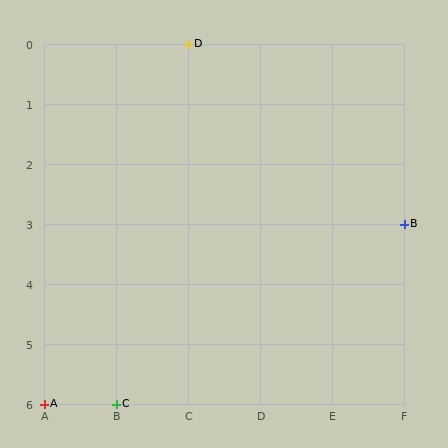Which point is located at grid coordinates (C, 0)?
Point D is at (C, 0).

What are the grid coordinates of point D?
Point D is at grid coordinates (C, 0).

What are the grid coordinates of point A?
Point A is at grid coordinates (A, 6).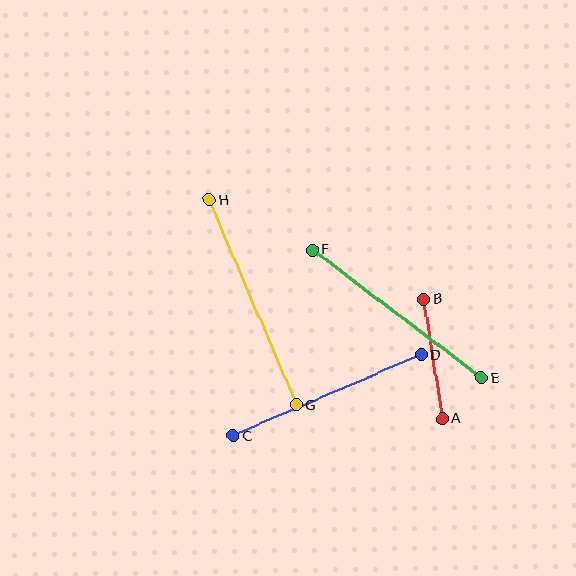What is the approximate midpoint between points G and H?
The midpoint is at approximately (253, 303) pixels.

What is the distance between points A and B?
The distance is approximately 121 pixels.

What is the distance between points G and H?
The distance is approximately 222 pixels.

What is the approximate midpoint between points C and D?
The midpoint is at approximately (327, 395) pixels.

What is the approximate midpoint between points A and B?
The midpoint is at approximately (433, 359) pixels.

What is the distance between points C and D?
The distance is approximately 205 pixels.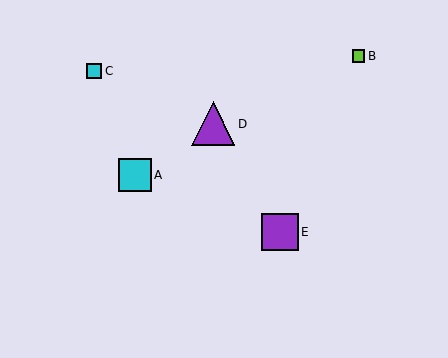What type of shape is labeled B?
Shape B is a lime square.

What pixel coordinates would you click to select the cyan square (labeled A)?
Click at (135, 175) to select the cyan square A.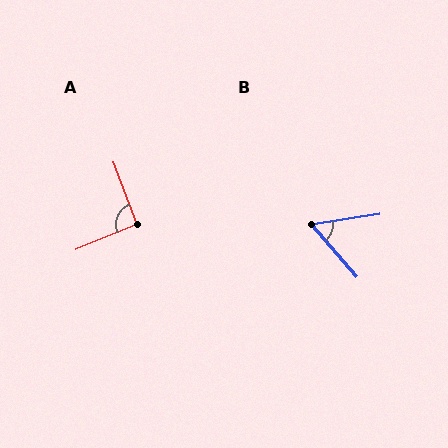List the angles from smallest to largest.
B (58°), A (92°).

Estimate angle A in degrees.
Approximately 92 degrees.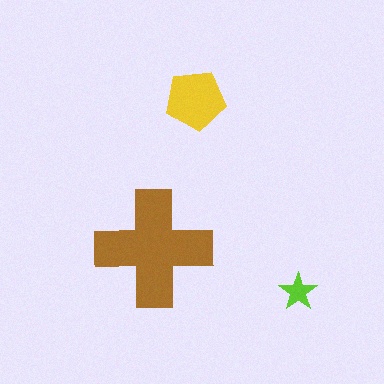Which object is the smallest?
The lime star.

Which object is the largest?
The brown cross.